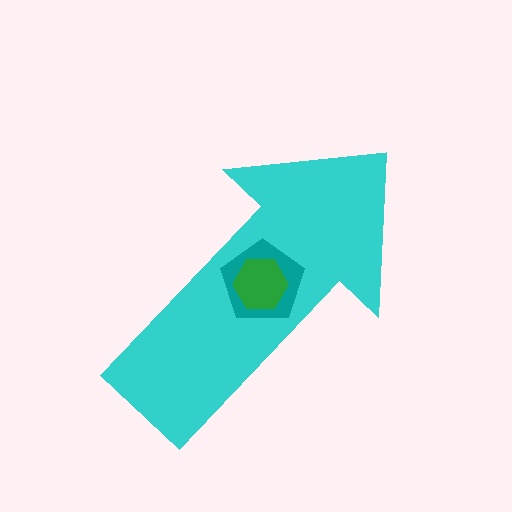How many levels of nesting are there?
3.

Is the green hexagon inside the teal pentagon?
Yes.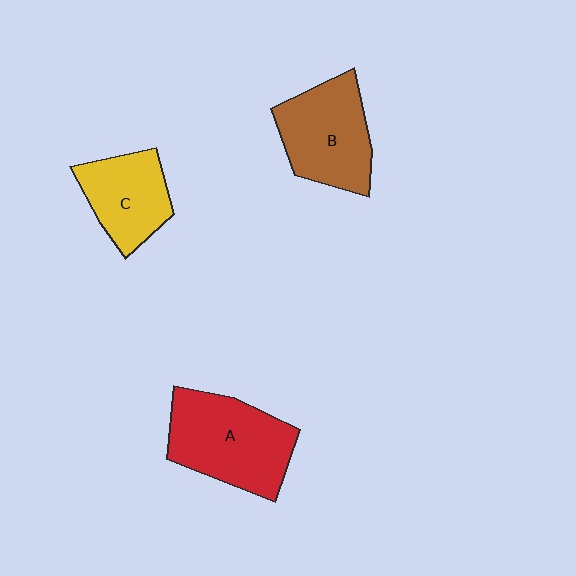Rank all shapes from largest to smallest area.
From largest to smallest: A (red), B (brown), C (yellow).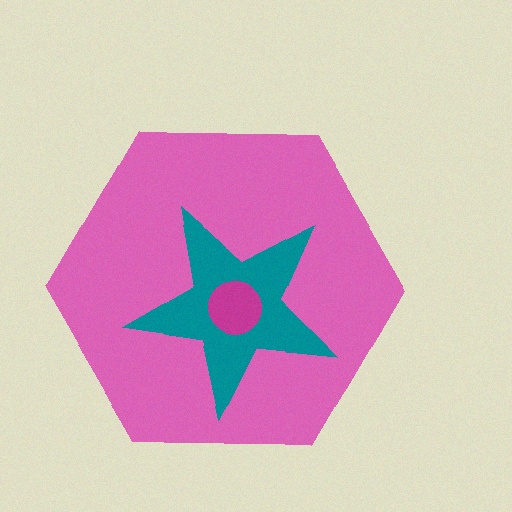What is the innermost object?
The magenta circle.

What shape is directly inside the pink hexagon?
The teal star.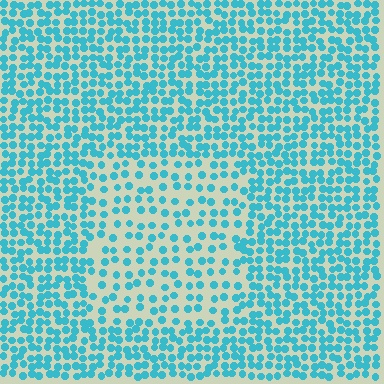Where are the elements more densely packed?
The elements are more densely packed outside the rectangle boundary.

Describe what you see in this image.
The image contains small cyan elements arranged at two different densities. A rectangle-shaped region is visible where the elements are less densely packed than the surrounding area.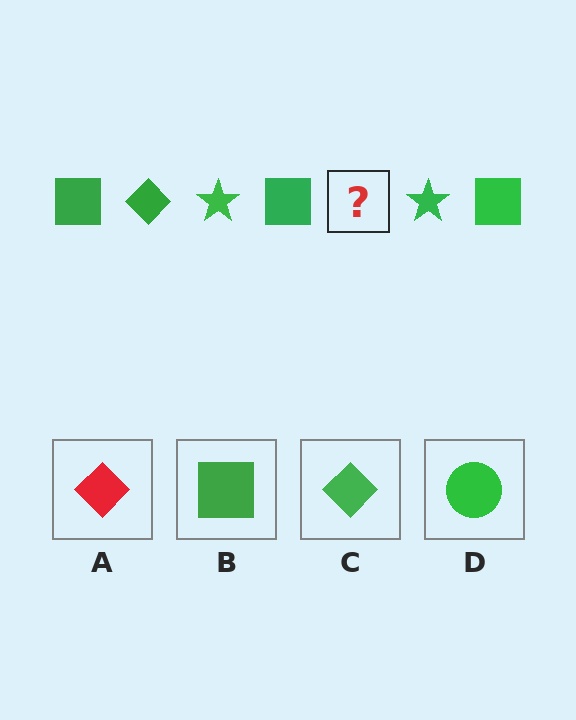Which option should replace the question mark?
Option C.